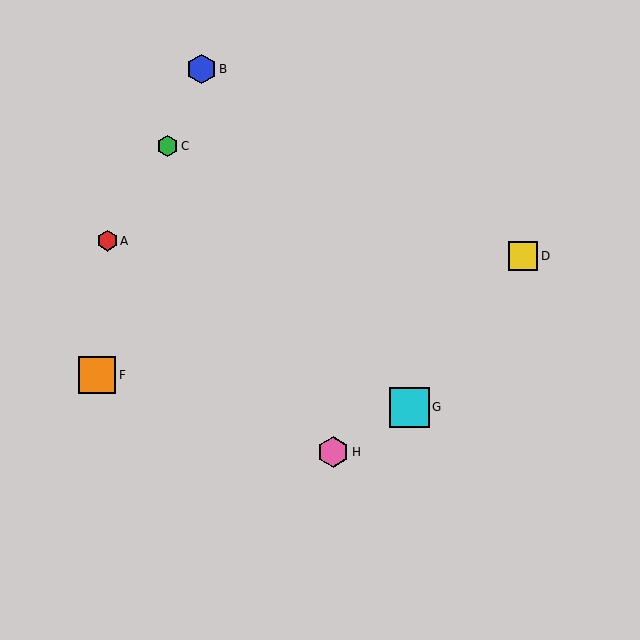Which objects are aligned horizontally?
Objects E, G are aligned horizontally.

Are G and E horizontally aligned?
Yes, both are at y≈407.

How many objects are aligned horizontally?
2 objects (E, G) are aligned horizontally.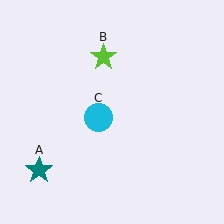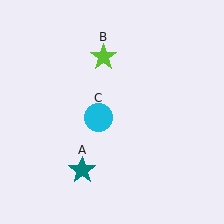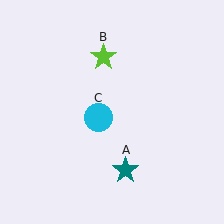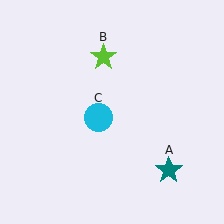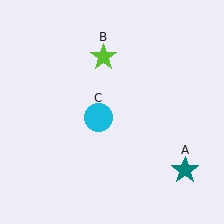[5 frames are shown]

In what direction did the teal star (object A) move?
The teal star (object A) moved right.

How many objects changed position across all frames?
1 object changed position: teal star (object A).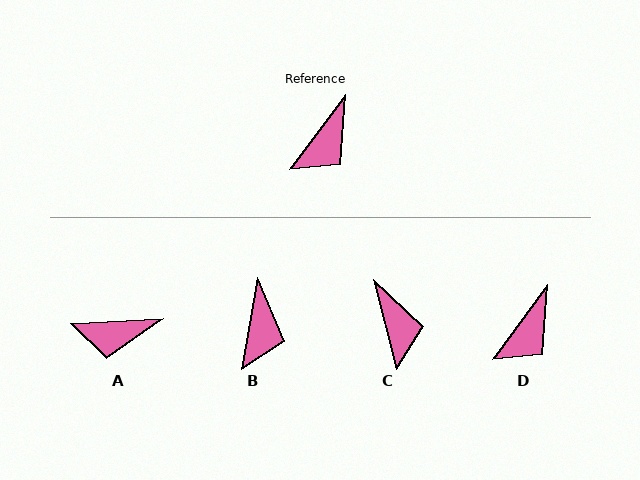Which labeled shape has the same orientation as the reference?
D.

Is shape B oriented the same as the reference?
No, it is off by about 27 degrees.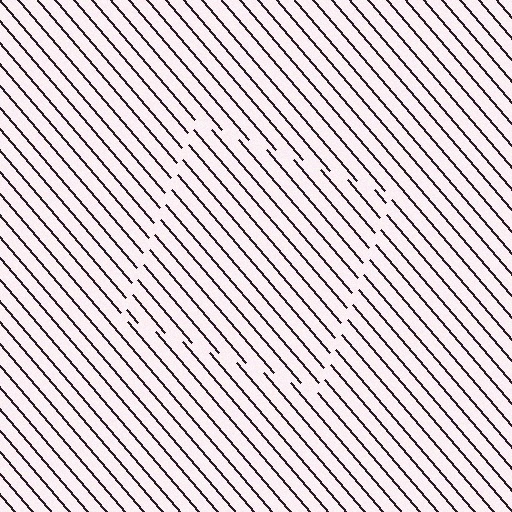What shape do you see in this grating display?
An illusory square. The interior of the shape contains the same grating, shifted by half a period — the contour is defined by the phase discontinuity where line-ends from the inner and outer gratings abut.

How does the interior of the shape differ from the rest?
The interior of the shape contains the same grating, shifted by half a period — the contour is defined by the phase discontinuity where line-ends from the inner and outer gratings abut.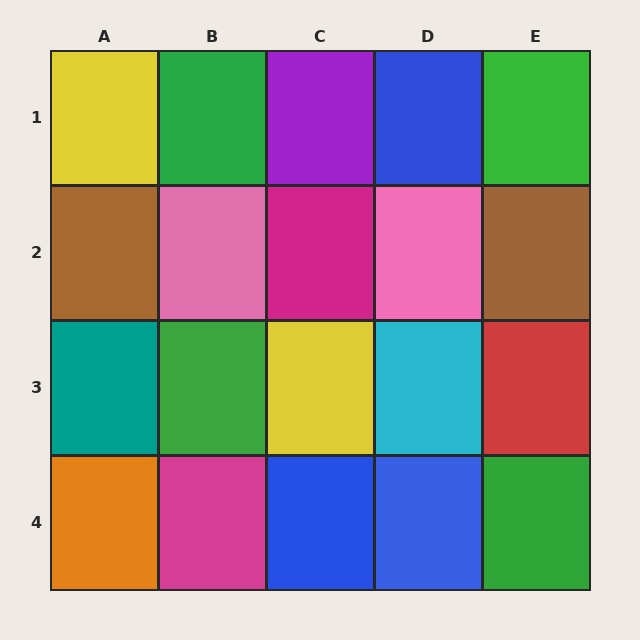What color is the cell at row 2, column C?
Magenta.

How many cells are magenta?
2 cells are magenta.